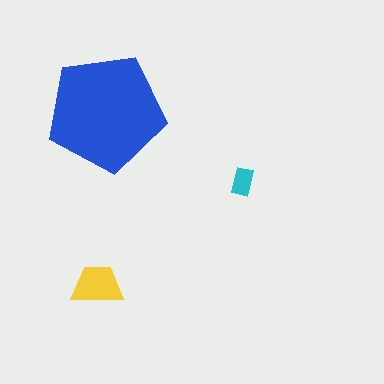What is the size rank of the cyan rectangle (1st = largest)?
3rd.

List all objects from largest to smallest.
The blue pentagon, the yellow trapezoid, the cyan rectangle.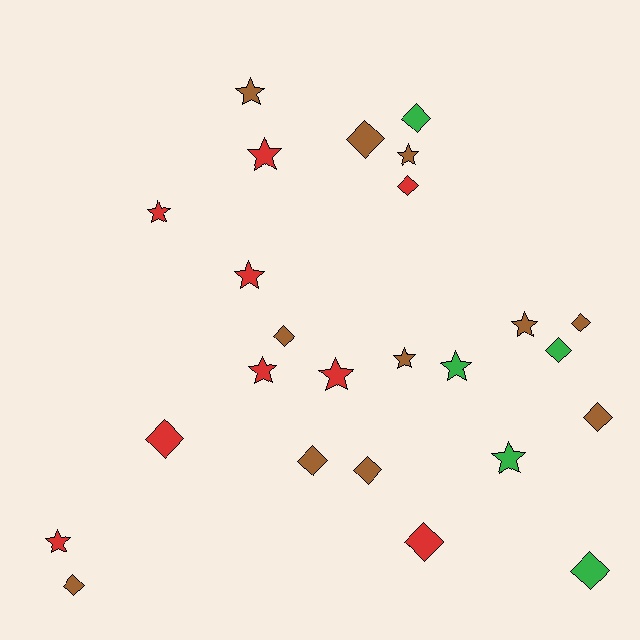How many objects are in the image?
There are 25 objects.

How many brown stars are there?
There are 4 brown stars.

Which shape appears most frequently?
Diamond, with 13 objects.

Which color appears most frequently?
Brown, with 11 objects.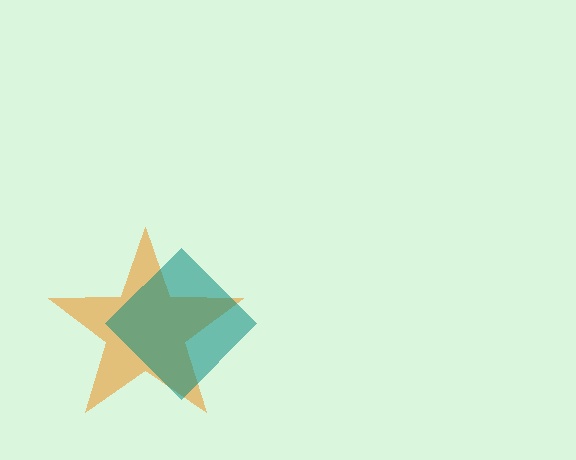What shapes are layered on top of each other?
The layered shapes are: an orange star, a teal diamond.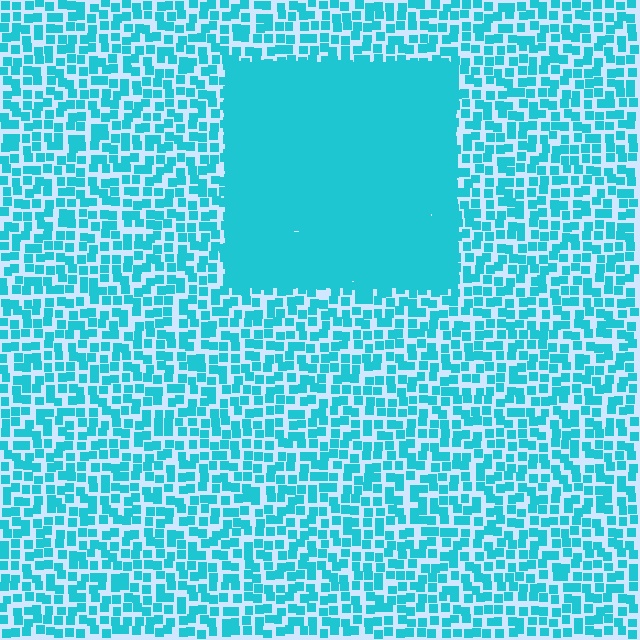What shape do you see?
I see a rectangle.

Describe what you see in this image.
The image contains small cyan elements arranged at two different densities. A rectangle-shaped region is visible where the elements are more densely packed than the surrounding area.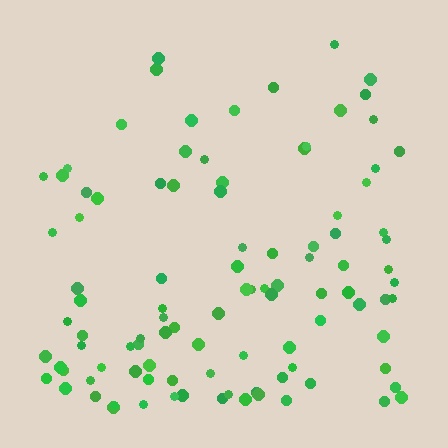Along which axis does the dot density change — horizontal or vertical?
Vertical.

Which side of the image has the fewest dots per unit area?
The top.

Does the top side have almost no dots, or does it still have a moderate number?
Still a moderate number, just noticeably fewer than the bottom.